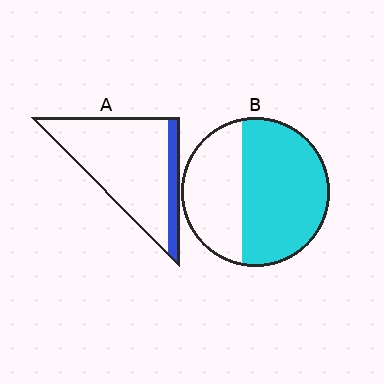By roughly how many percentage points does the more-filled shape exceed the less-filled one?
By roughly 45 percentage points (B over A).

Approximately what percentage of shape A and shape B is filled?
A is approximately 15% and B is approximately 60%.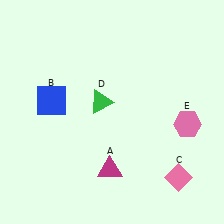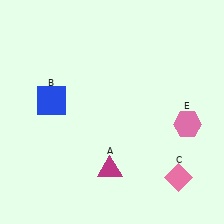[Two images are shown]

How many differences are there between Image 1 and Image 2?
There is 1 difference between the two images.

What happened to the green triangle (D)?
The green triangle (D) was removed in Image 2. It was in the top-left area of Image 1.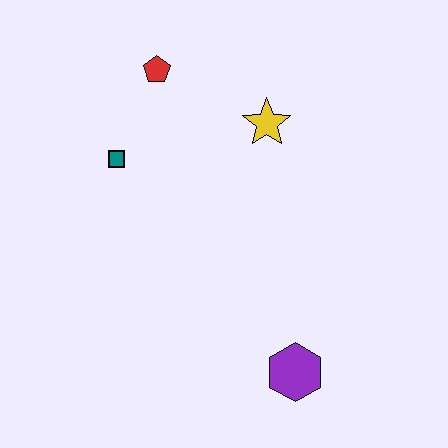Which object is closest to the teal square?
The red pentagon is closest to the teal square.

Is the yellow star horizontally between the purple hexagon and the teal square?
Yes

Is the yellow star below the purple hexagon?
No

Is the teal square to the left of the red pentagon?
Yes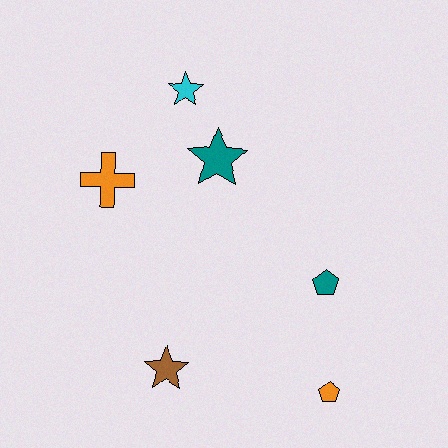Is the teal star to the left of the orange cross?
No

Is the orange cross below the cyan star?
Yes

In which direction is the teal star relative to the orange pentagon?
The teal star is above the orange pentagon.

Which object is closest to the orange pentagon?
The teal pentagon is closest to the orange pentagon.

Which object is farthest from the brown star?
The cyan star is farthest from the brown star.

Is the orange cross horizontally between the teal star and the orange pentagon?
No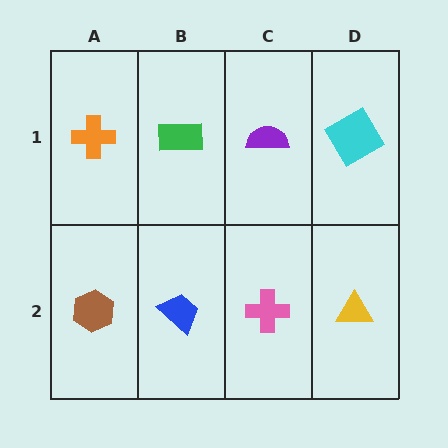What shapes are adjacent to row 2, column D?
A cyan diamond (row 1, column D), a pink cross (row 2, column C).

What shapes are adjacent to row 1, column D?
A yellow triangle (row 2, column D), a purple semicircle (row 1, column C).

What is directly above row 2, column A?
An orange cross.